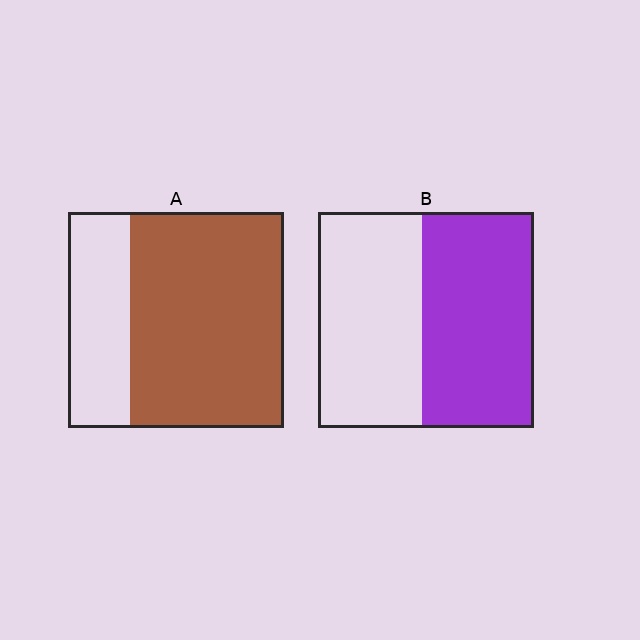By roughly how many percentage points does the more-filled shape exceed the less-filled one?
By roughly 20 percentage points (A over B).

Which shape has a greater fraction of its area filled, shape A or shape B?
Shape A.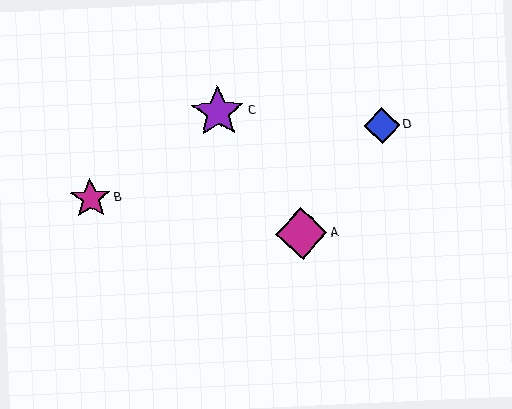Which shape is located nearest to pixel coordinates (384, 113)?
The blue diamond (labeled D) at (382, 126) is nearest to that location.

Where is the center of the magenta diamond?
The center of the magenta diamond is at (301, 234).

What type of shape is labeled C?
Shape C is a purple star.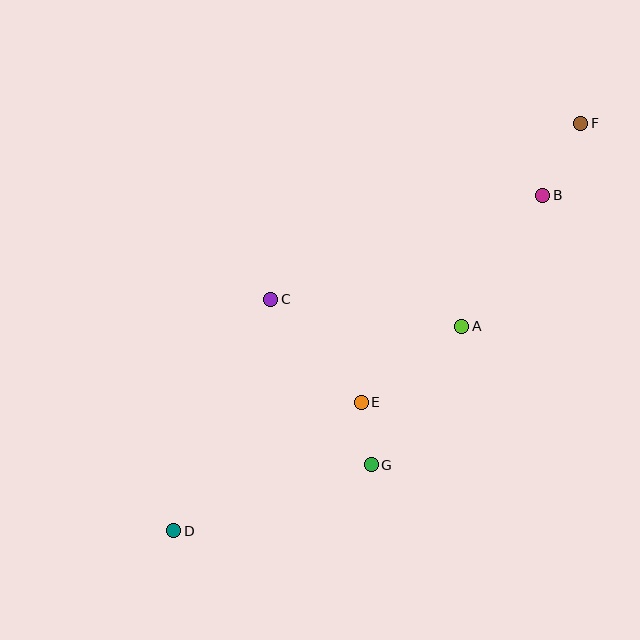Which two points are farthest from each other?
Points D and F are farthest from each other.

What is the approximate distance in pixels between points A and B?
The distance between A and B is approximately 154 pixels.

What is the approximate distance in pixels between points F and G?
The distance between F and G is approximately 401 pixels.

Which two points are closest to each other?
Points E and G are closest to each other.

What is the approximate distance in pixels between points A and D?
The distance between A and D is approximately 353 pixels.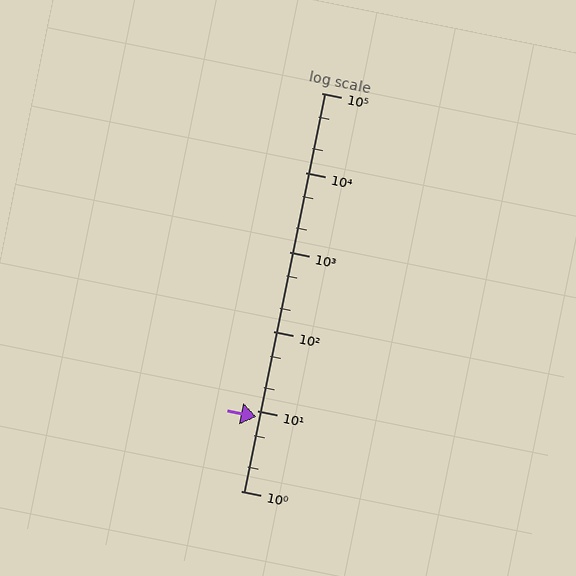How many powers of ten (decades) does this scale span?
The scale spans 5 decades, from 1 to 100000.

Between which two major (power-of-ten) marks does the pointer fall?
The pointer is between 1 and 10.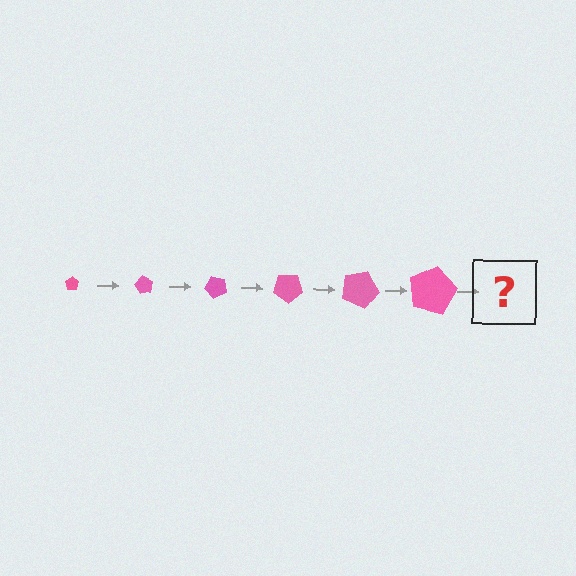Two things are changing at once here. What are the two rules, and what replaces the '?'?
The two rules are that the pentagon grows larger each step and it rotates 60 degrees each step. The '?' should be a pentagon, larger than the previous one and rotated 360 degrees from the start.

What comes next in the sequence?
The next element should be a pentagon, larger than the previous one and rotated 360 degrees from the start.